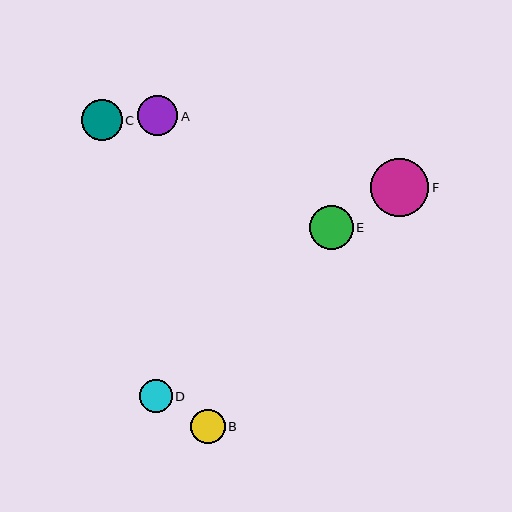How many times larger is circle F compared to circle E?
Circle F is approximately 1.3 times the size of circle E.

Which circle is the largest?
Circle F is the largest with a size of approximately 58 pixels.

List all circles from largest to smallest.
From largest to smallest: F, E, C, A, B, D.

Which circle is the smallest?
Circle D is the smallest with a size of approximately 33 pixels.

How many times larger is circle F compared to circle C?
Circle F is approximately 1.4 times the size of circle C.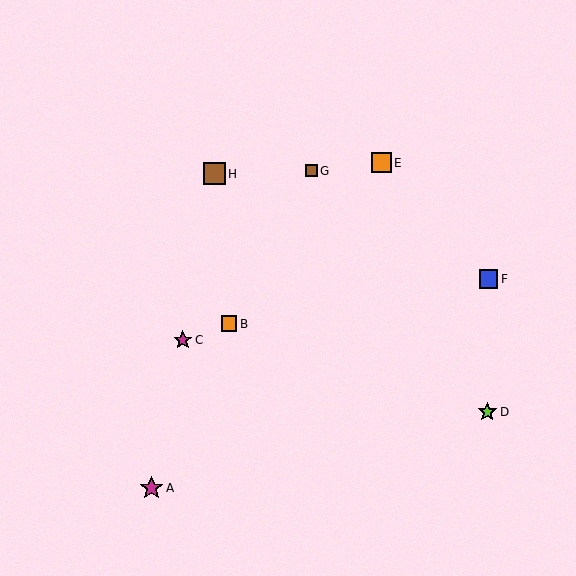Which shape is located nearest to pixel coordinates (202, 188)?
The brown square (labeled H) at (215, 174) is nearest to that location.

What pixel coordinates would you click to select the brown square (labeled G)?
Click at (311, 171) to select the brown square G.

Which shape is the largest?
The magenta star (labeled A) is the largest.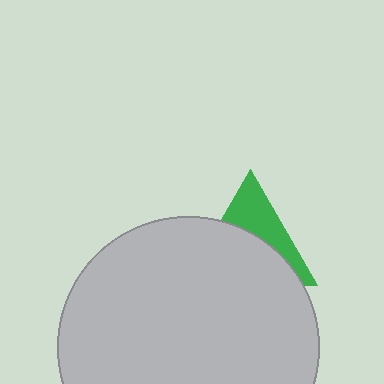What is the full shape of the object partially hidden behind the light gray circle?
The partially hidden object is a green triangle.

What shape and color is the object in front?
The object in front is a light gray circle.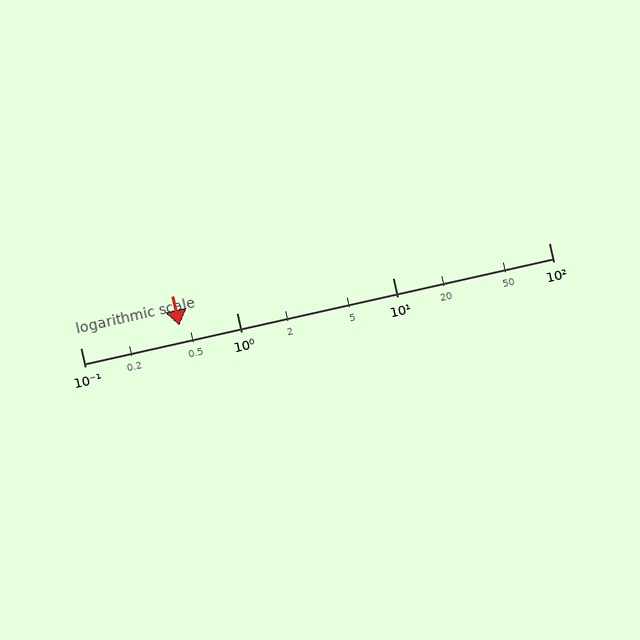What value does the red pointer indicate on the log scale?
The pointer indicates approximately 0.43.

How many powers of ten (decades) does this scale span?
The scale spans 3 decades, from 0.1 to 100.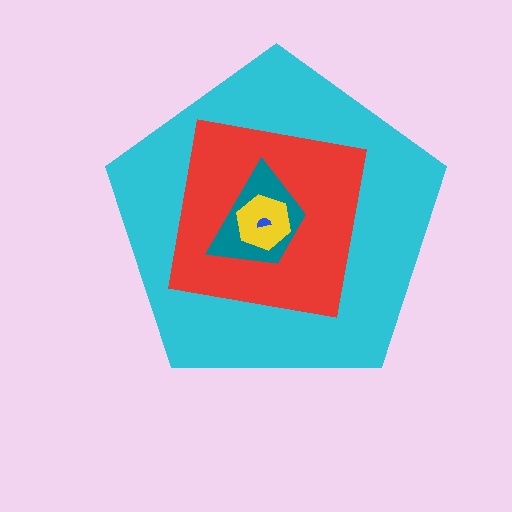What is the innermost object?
The blue semicircle.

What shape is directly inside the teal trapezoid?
The yellow hexagon.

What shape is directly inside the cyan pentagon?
The red square.